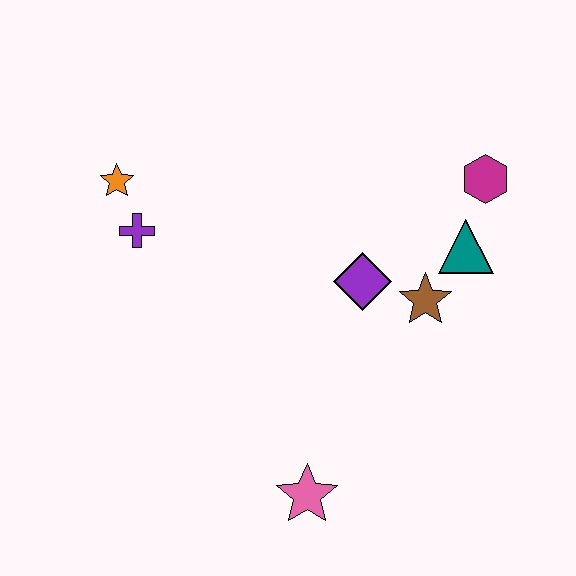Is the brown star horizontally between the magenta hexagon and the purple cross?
Yes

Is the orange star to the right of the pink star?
No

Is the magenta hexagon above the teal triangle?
Yes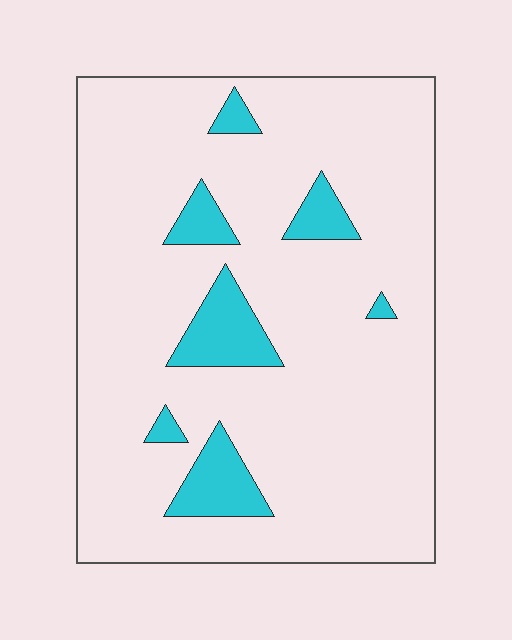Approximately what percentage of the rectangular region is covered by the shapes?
Approximately 10%.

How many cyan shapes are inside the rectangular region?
7.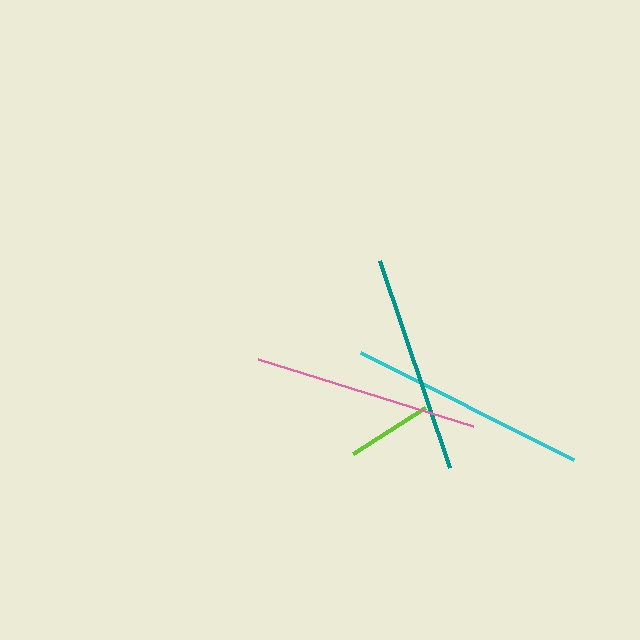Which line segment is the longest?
The cyan line is the longest at approximately 238 pixels.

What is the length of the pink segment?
The pink segment is approximately 225 pixels long.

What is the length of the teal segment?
The teal segment is approximately 219 pixels long.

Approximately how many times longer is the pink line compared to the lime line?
The pink line is approximately 2.7 times the length of the lime line.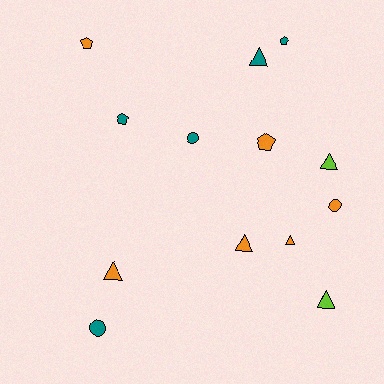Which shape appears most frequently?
Triangle, with 6 objects.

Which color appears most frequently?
Orange, with 6 objects.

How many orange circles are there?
There is 1 orange circle.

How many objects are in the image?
There are 13 objects.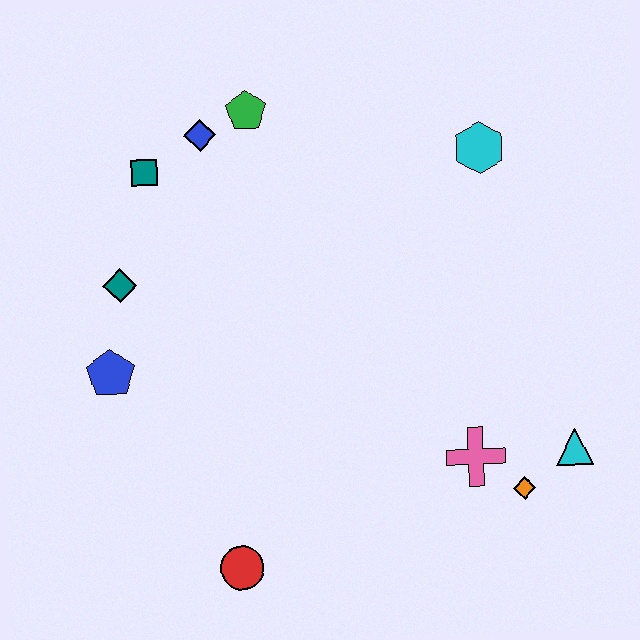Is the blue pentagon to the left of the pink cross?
Yes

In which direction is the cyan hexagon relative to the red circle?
The cyan hexagon is above the red circle.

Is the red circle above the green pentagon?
No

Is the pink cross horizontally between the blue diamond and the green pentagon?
No